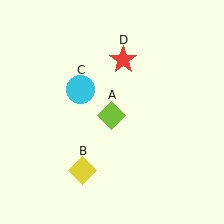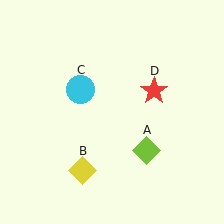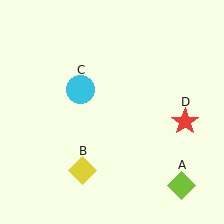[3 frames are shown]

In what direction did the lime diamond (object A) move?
The lime diamond (object A) moved down and to the right.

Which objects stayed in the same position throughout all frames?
Yellow diamond (object B) and cyan circle (object C) remained stationary.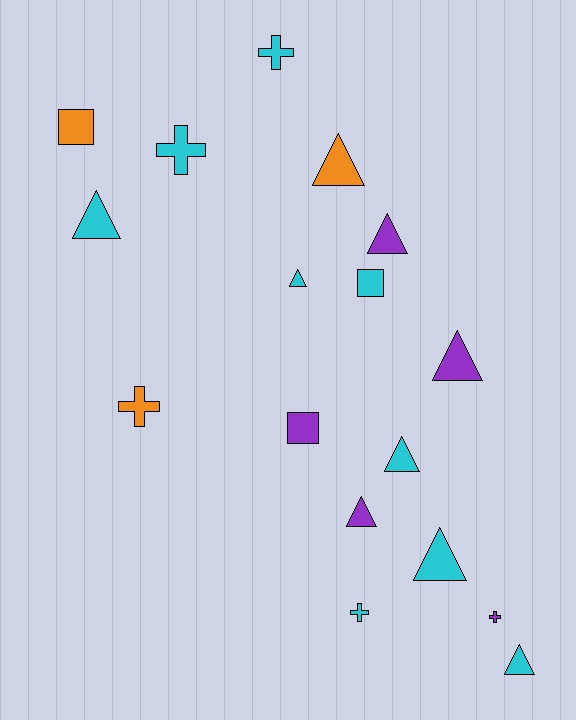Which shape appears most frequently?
Triangle, with 9 objects.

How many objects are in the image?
There are 17 objects.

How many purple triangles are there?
There are 3 purple triangles.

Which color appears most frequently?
Cyan, with 9 objects.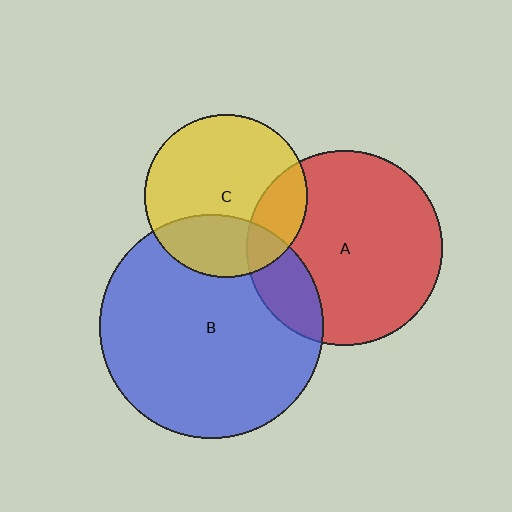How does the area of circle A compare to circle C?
Approximately 1.4 times.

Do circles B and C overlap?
Yes.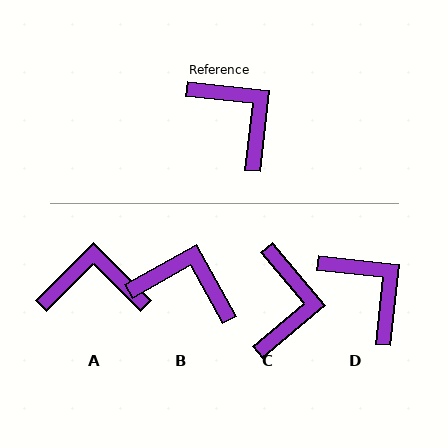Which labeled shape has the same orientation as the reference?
D.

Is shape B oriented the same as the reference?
No, it is off by about 36 degrees.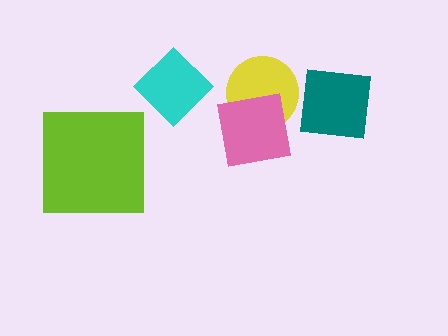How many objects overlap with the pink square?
1 object overlaps with the pink square.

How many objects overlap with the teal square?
0 objects overlap with the teal square.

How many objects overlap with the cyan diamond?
0 objects overlap with the cyan diamond.